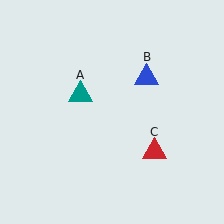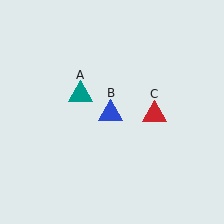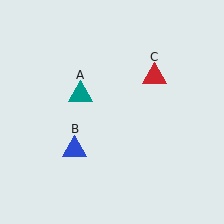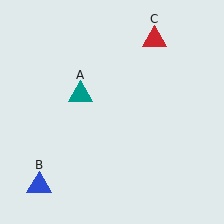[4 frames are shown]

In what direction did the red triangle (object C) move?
The red triangle (object C) moved up.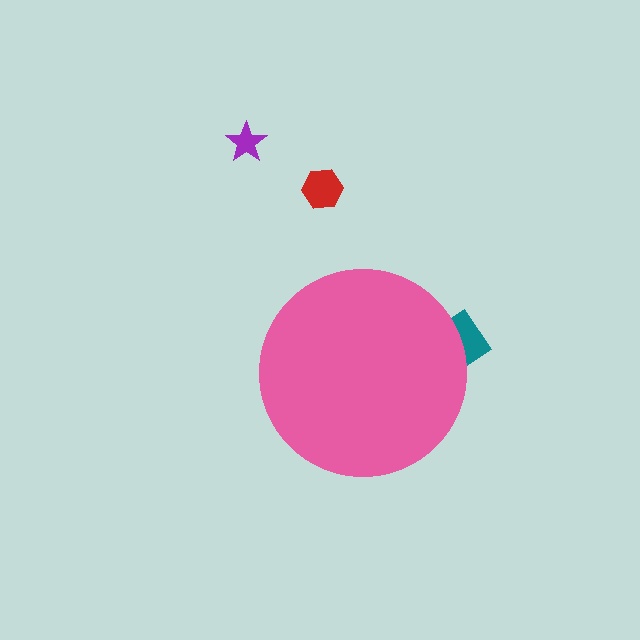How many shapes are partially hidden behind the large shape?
1 shape is partially hidden.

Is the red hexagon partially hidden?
No, the red hexagon is fully visible.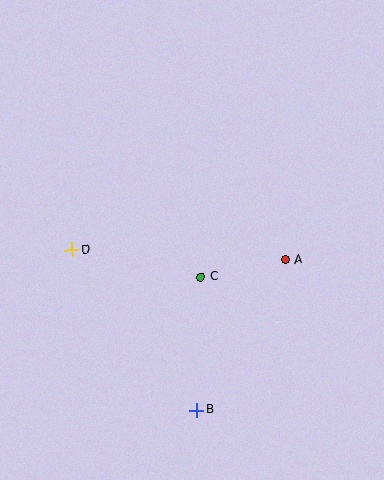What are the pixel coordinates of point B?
Point B is at (196, 410).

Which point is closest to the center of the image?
Point C at (201, 277) is closest to the center.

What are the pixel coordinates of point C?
Point C is at (201, 277).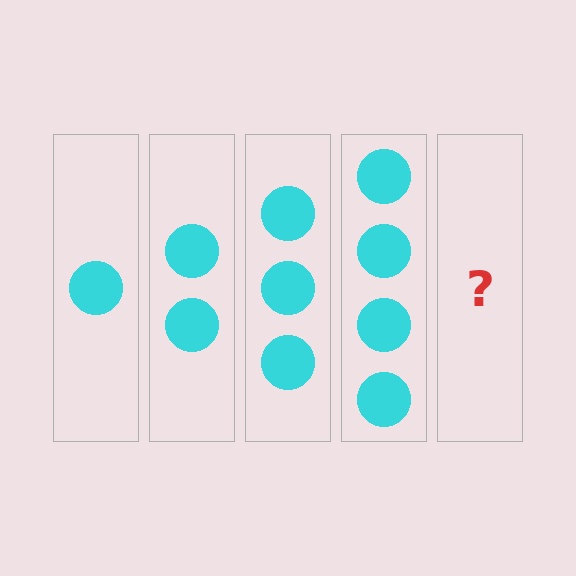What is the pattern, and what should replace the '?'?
The pattern is that each step adds one more circle. The '?' should be 5 circles.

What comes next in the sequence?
The next element should be 5 circles.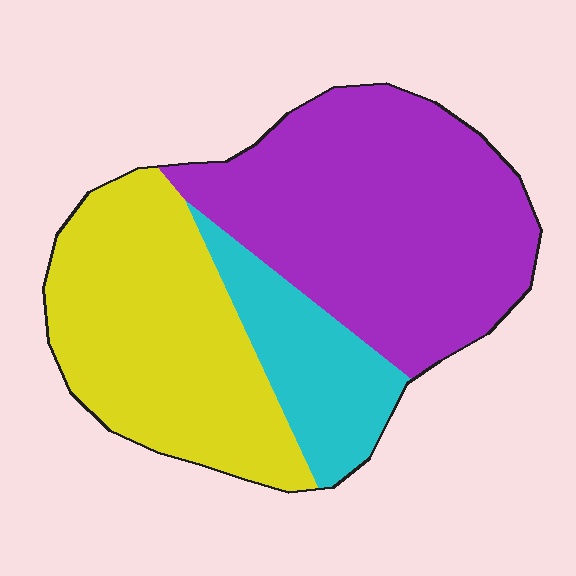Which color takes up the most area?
Purple, at roughly 45%.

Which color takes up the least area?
Cyan, at roughly 15%.